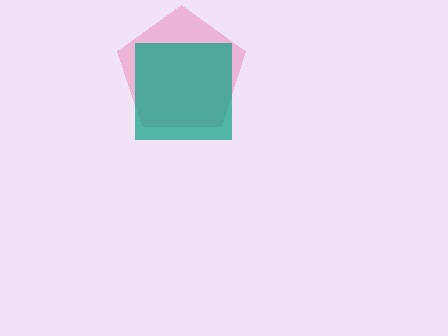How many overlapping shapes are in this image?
There are 2 overlapping shapes in the image.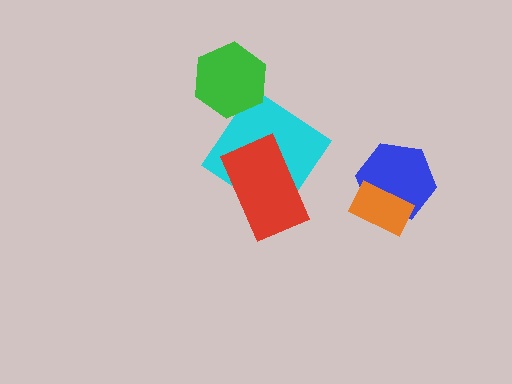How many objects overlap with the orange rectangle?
1 object overlaps with the orange rectangle.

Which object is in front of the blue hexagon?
The orange rectangle is in front of the blue hexagon.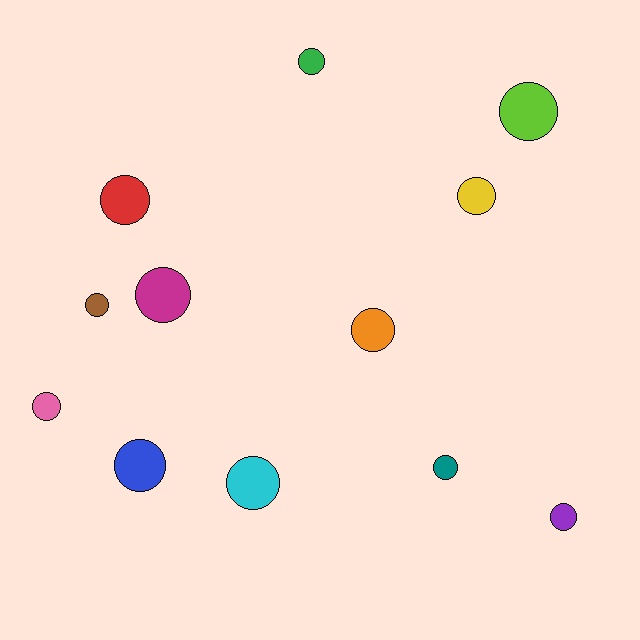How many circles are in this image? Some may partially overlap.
There are 12 circles.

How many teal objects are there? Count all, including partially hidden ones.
There is 1 teal object.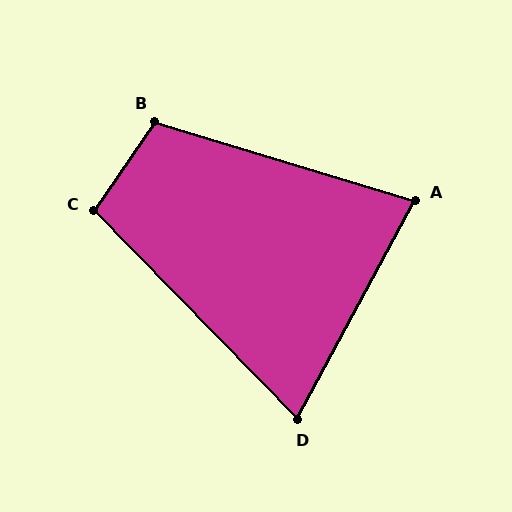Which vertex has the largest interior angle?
B, at approximately 107 degrees.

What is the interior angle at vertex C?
Approximately 102 degrees (obtuse).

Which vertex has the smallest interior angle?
D, at approximately 73 degrees.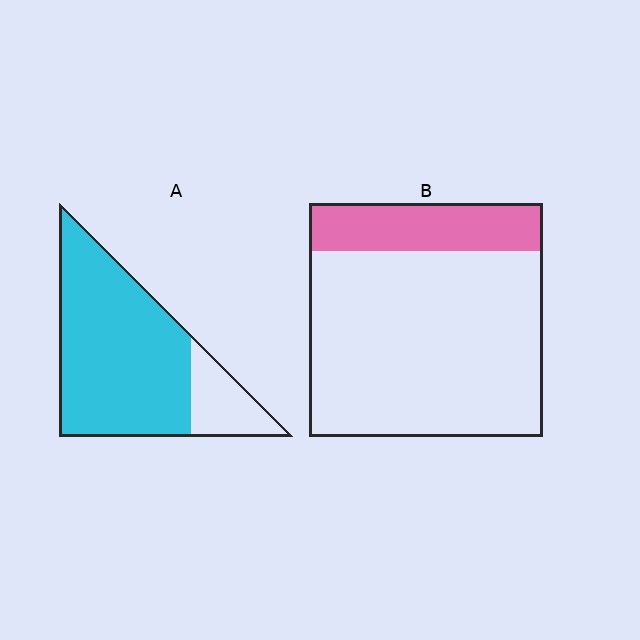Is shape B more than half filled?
No.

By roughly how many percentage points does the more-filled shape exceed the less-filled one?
By roughly 60 percentage points (A over B).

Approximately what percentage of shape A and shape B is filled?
A is approximately 80% and B is approximately 20%.